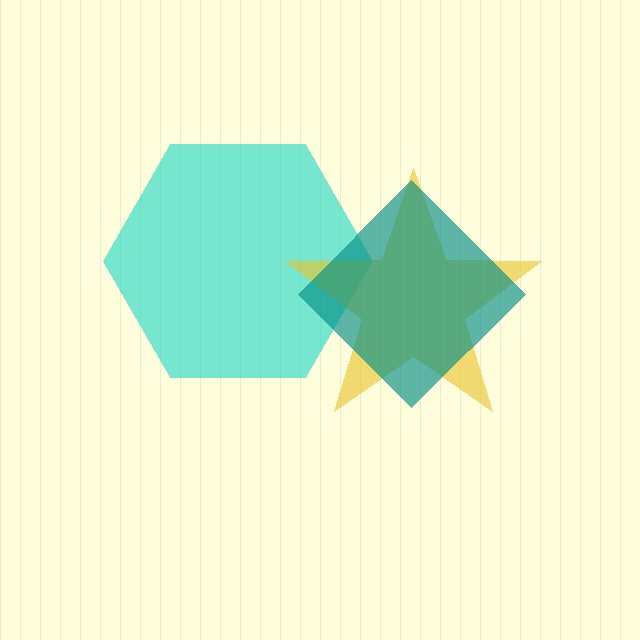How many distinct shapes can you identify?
There are 3 distinct shapes: a cyan hexagon, a yellow star, a teal diamond.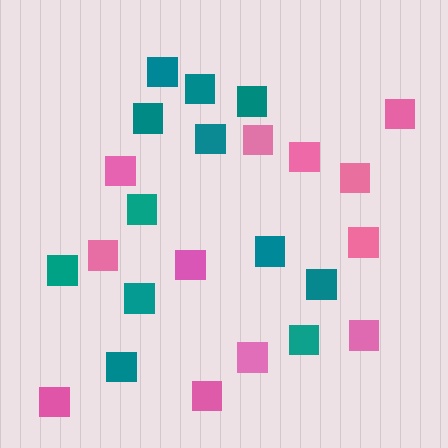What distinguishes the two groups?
There are 2 groups: one group of teal squares (12) and one group of pink squares (12).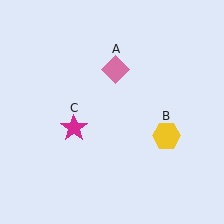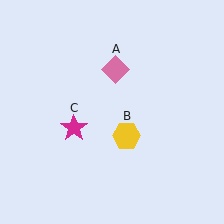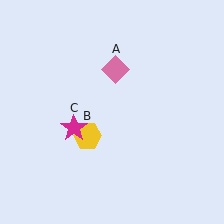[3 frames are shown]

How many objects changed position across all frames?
1 object changed position: yellow hexagon (object B).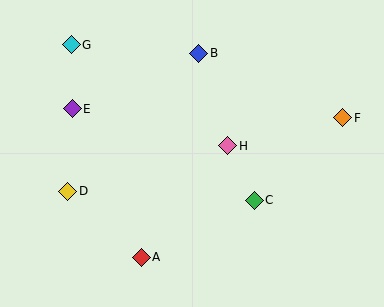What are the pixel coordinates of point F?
Point F is at (343, 118).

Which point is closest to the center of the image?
Point H at (228, 146) is closest to the center.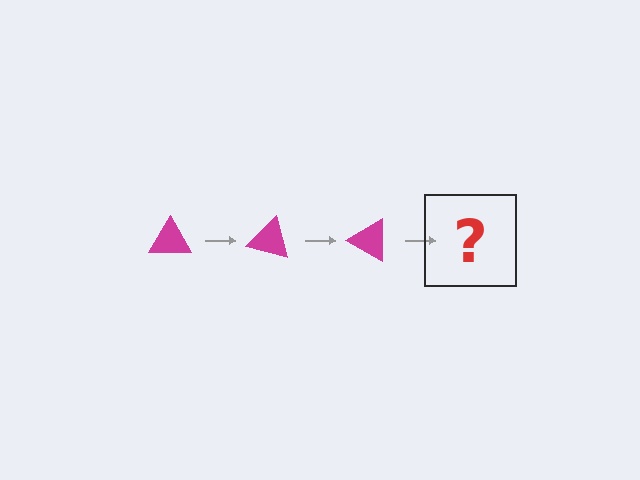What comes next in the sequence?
The next element should be a magenta triangle rotated 45 degrees.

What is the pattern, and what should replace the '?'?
The pattern is that the triangle rotates 15 degrees each step. The '?' should be a magenta triangle rotated 45 degrees.